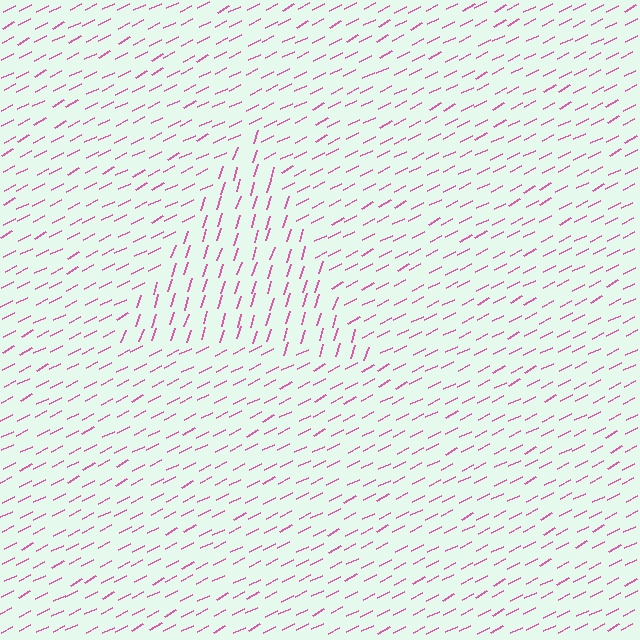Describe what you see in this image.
The image is filled with small pink line segments. A triangle region in the image has lines oriented differently from the surrounding lines, creating a visible texture boundary.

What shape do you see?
I see a triangle.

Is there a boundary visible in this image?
Yes, there is a texture boundary formed by a change in line orientation.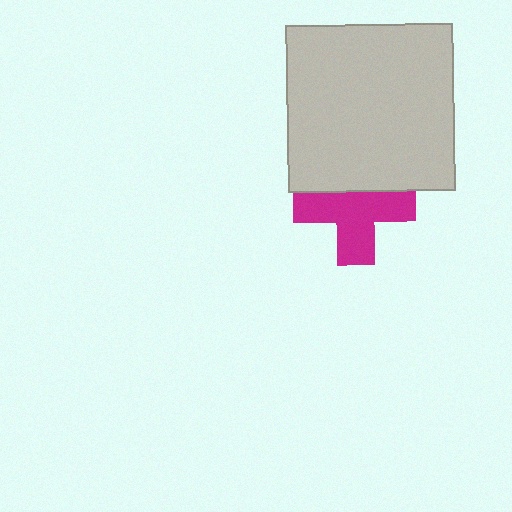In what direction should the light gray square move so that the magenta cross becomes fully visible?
The light gray square should move up. That is the shortest direction to clear the overlap and leave the magenta cross fully visible.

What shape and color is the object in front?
The object in front is a light gray square.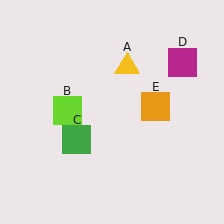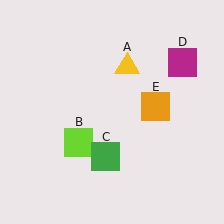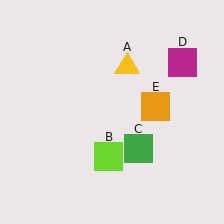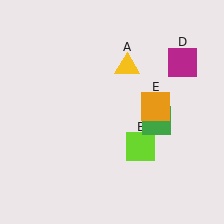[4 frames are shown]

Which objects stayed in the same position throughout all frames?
Yellow triangle (object A) and magenta square (object D) and orange square (object E) remained stationary.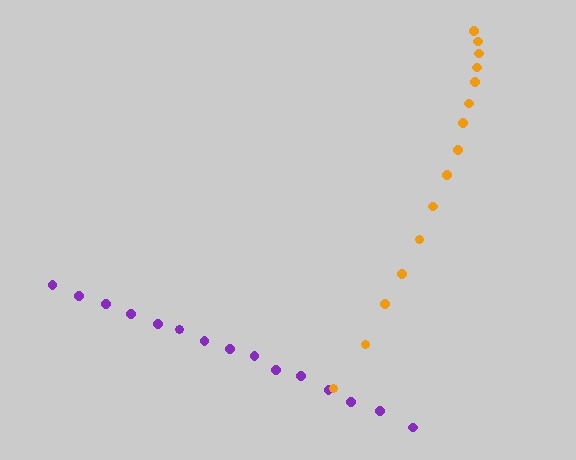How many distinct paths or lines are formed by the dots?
There are 2 distinct paths.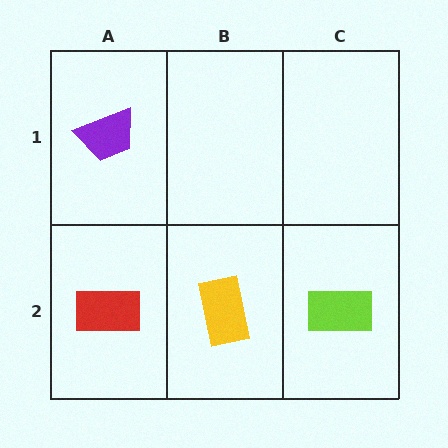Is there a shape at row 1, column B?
No, that cell is empty.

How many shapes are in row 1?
1 shape.